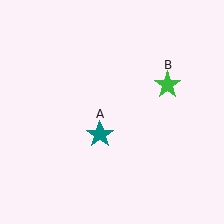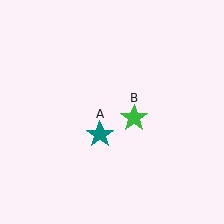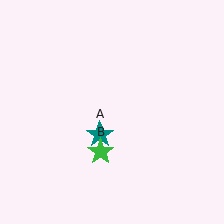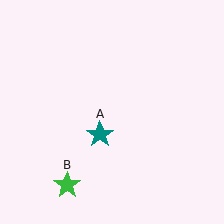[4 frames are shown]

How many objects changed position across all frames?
1 object changed position: green star (object B).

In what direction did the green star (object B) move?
The green star (object B) moved down and to the left.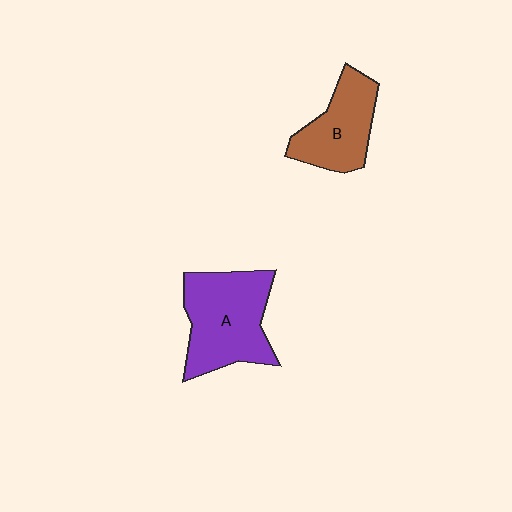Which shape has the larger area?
Shape A (purple).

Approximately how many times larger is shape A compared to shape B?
Approximately 1.4 times.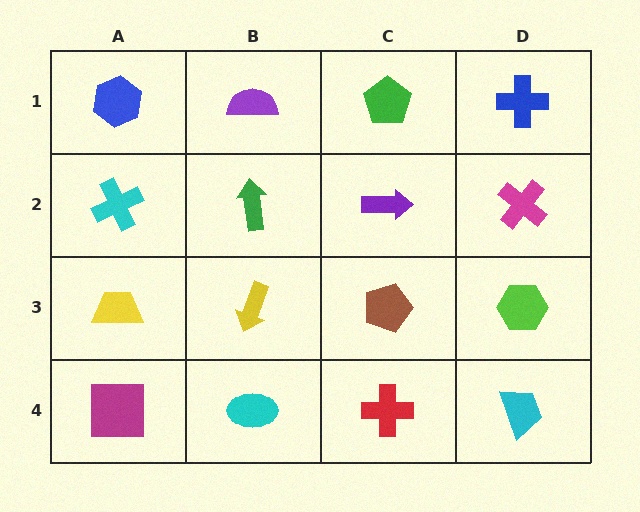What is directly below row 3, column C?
A red cross.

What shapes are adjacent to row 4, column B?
A yellow arrow (row 3, column B), a magenta square (row 4, column A), a red cross (row 4, column C).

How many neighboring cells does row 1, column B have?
3.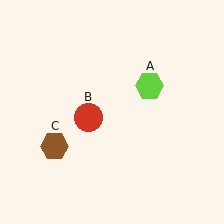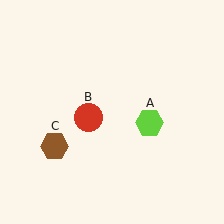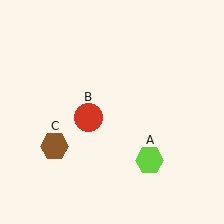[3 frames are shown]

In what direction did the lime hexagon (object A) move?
The lime hexagon (object A) moved down.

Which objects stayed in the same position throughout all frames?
Red circle (object B) and brown hexagon (object C) remained stationary.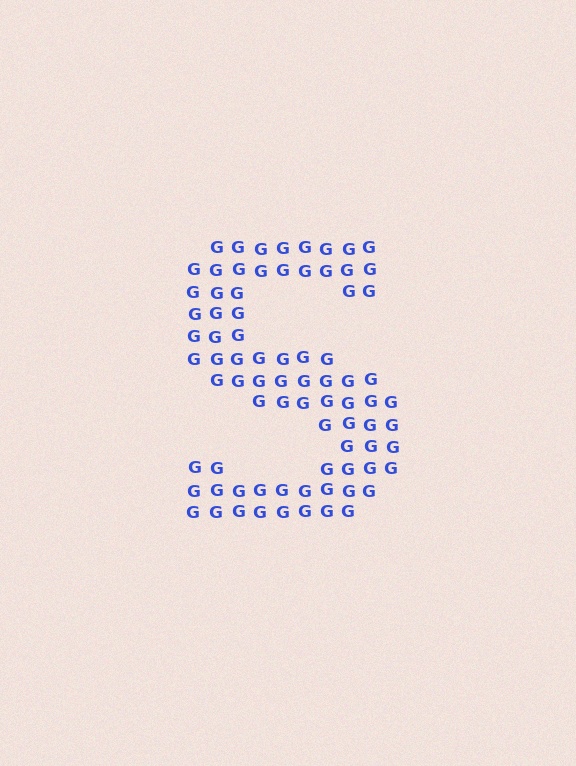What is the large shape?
The large shape is the letter S.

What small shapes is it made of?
It is made of small letter G's.